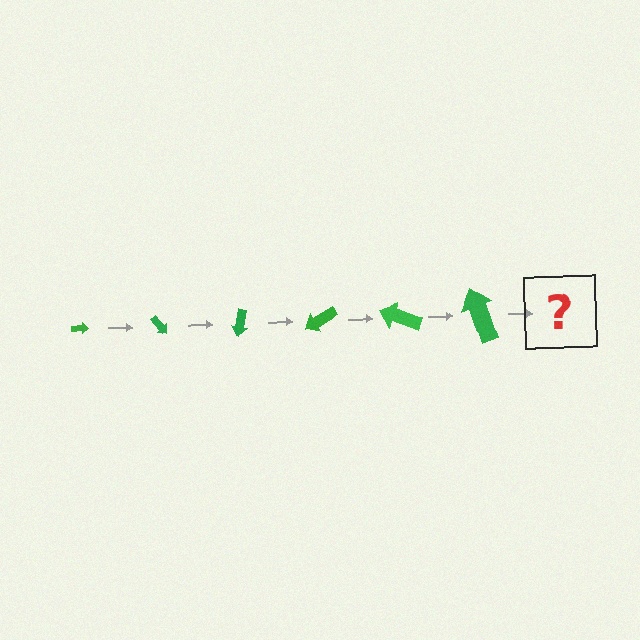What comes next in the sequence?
The next element should be an arrow, larger than the previous one and rotated 300 degrees from the start.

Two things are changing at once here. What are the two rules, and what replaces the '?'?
The two rules are that the arrow grows larger each step and it rotates 50 degrees each step. The '?' should be an arrow, larger than the previous one and rotated 300 degrees from the start.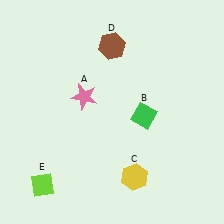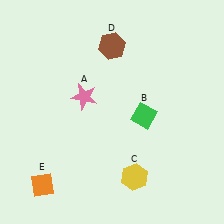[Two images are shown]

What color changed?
The diamond (E) changed from lime in Image 1 to orange in Image 2.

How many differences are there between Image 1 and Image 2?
There is 1 difference between the two images.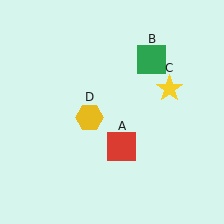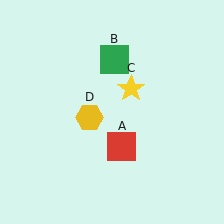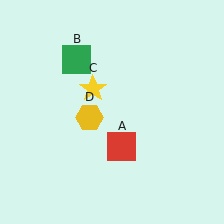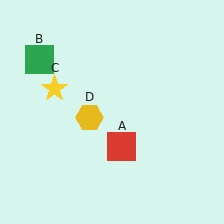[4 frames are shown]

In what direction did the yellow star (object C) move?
The yellow star (object C) moved left.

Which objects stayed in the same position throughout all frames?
Red square (object A) and yellow hexagon (object D) remained stationary.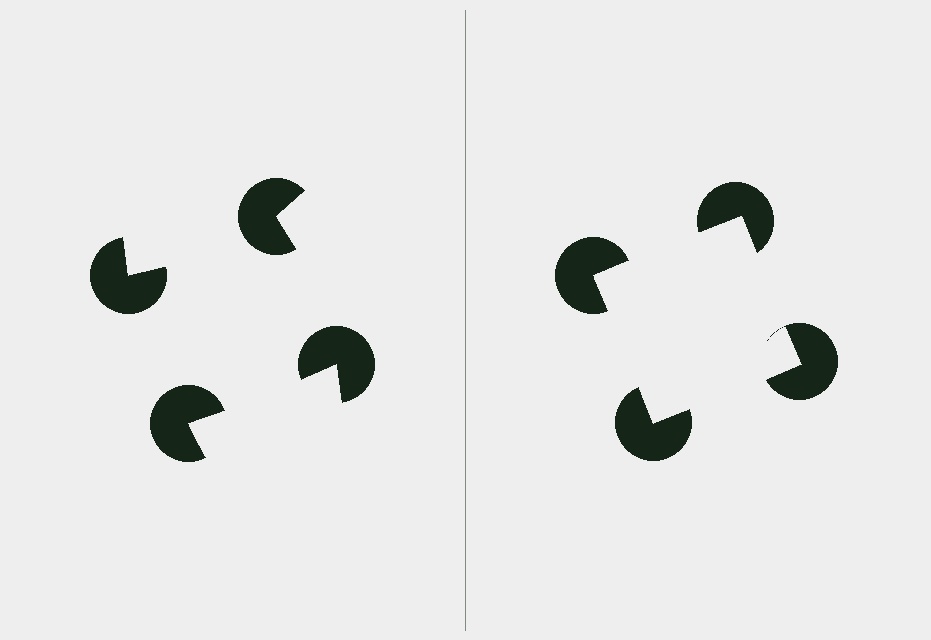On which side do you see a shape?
An illusory square appears on the right side. On the left side the wedge cuts are rotated, so no coherent shape forms.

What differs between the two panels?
The pac-man discs are positioned identically on both sides; only the wedge orientations differ. On the right they align to a square; on the left they are misaligned.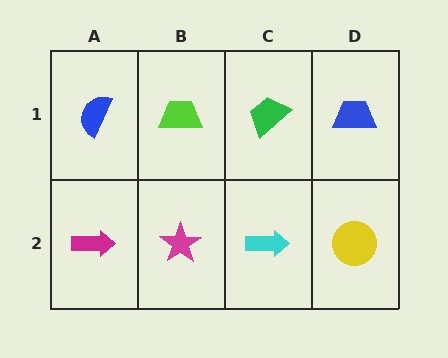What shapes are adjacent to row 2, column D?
A blue trapezoid (row 1, column D), a cyan arrow (row 2, column C).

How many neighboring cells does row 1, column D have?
2.